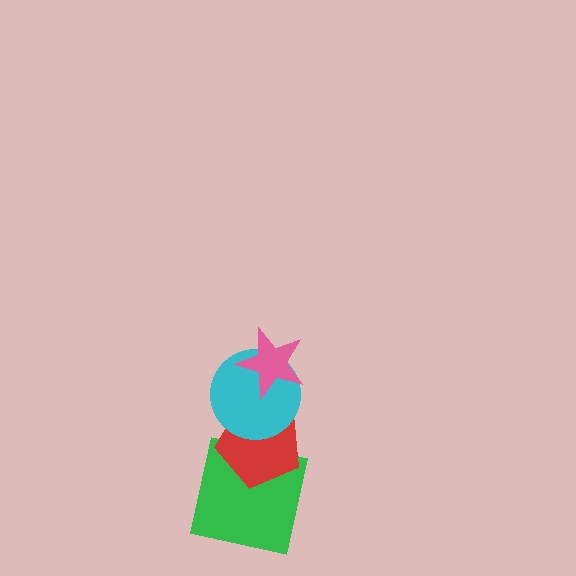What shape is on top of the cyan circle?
The pink star is on top of the cyan circle.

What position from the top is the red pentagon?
The red pentagon is 3rd from the top.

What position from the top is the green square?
The green square is 4th from the top.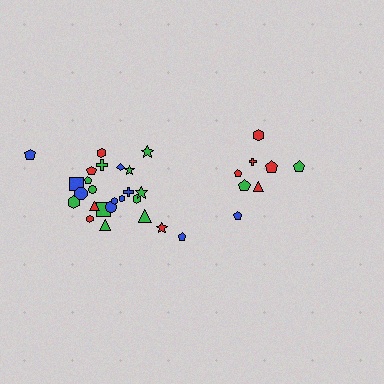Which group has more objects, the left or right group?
The left group.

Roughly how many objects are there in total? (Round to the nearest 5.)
Roughly 35 objects in total.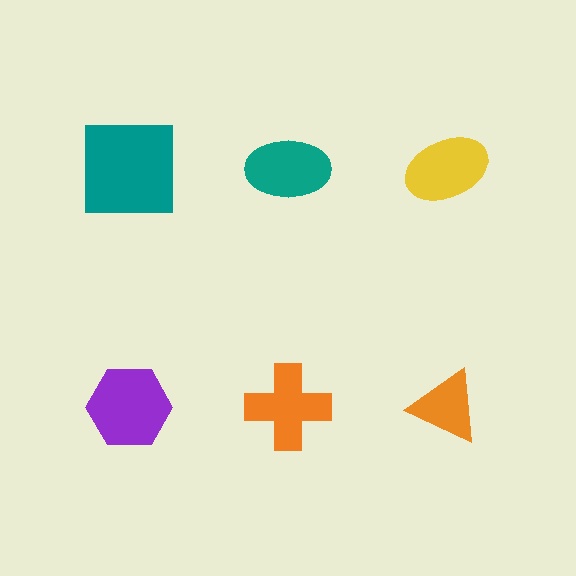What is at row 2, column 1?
A purple hexagon.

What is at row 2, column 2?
An orange cross.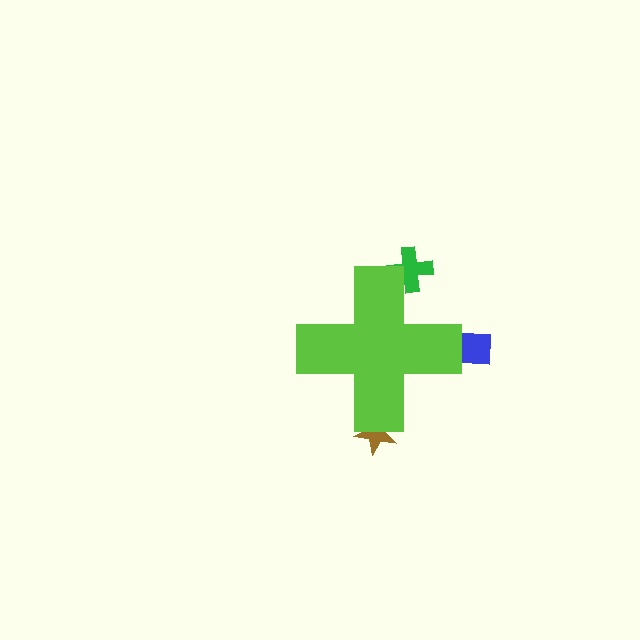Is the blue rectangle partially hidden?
Yes, the blue rectangle is partially hidden behind the lime cross.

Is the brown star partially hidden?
Yes, the brown star is partially hidden behind the lime cross.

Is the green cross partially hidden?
Yes, the green cross is partially hidden behind the lime cross.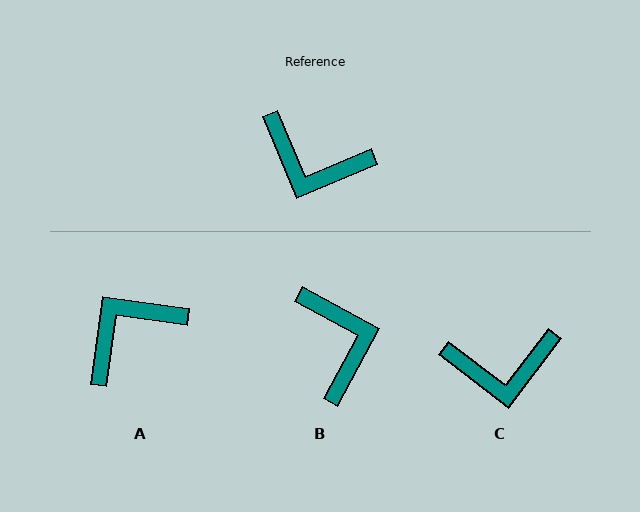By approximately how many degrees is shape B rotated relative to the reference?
Approximately 129 degrees counter-clockwise.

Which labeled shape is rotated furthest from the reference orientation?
B, about 129 degrees away.